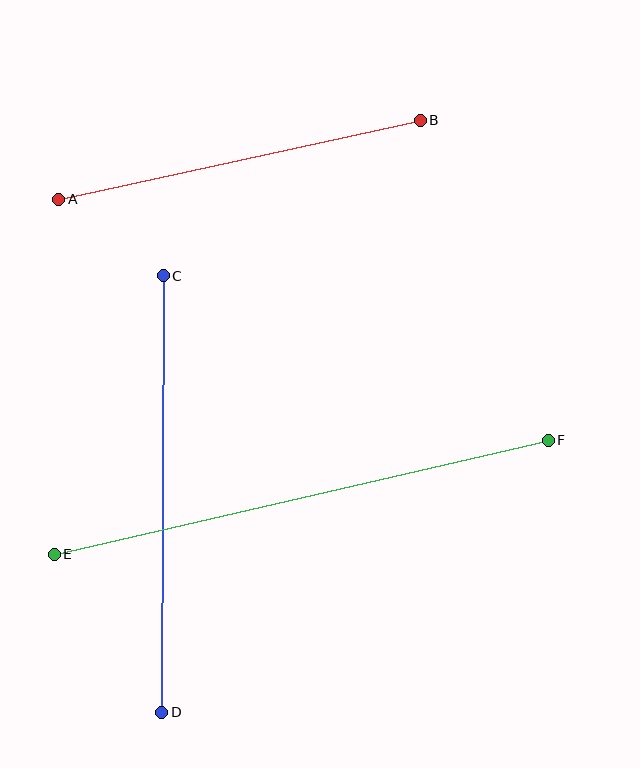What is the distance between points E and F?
The distance is approximately 507 pixels.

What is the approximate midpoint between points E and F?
The midpoint is at approximately (301, 497) pixels.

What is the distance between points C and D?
The distance is approximately 436 pixels.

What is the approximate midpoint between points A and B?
The midpoint is at approximately (239, 160) pixels.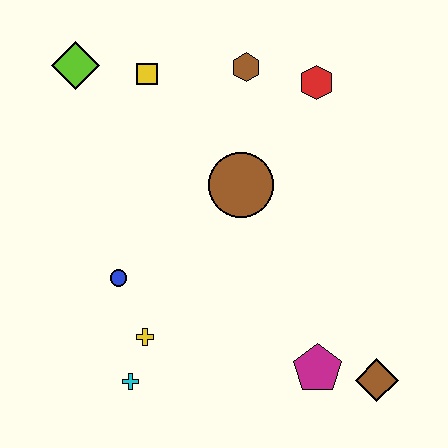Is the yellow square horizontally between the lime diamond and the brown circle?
Yes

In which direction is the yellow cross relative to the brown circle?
The yellow cross is below the brown circle.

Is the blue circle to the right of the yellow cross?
No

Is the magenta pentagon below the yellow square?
Yes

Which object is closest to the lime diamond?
The yellow square is closest to the lime diamond.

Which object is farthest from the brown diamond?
The lime diamond is farthest from the brown diamond.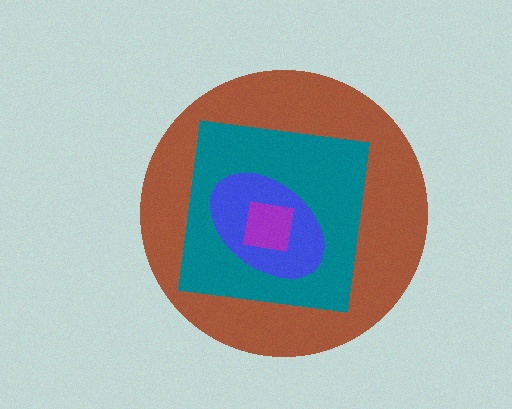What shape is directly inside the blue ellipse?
The purple square.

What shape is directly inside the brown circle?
The teal square.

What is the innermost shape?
The purple square.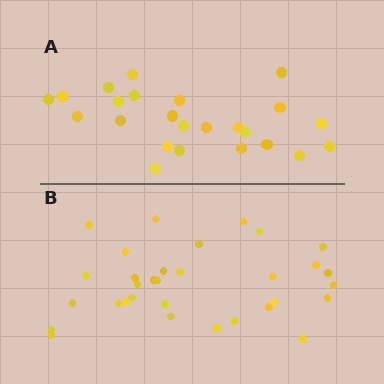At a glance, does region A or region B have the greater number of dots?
Region B (the bottom region) has more dots.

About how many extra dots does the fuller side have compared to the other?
Region B has roughly 8 or so more dots than region A.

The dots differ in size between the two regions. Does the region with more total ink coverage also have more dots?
No. Region A has more total ink coverage because its dots are larger, but region B actually contains more individual dots. Total area can be misleading — the number of items is what matters here.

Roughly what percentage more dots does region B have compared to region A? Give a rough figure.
About 35% more.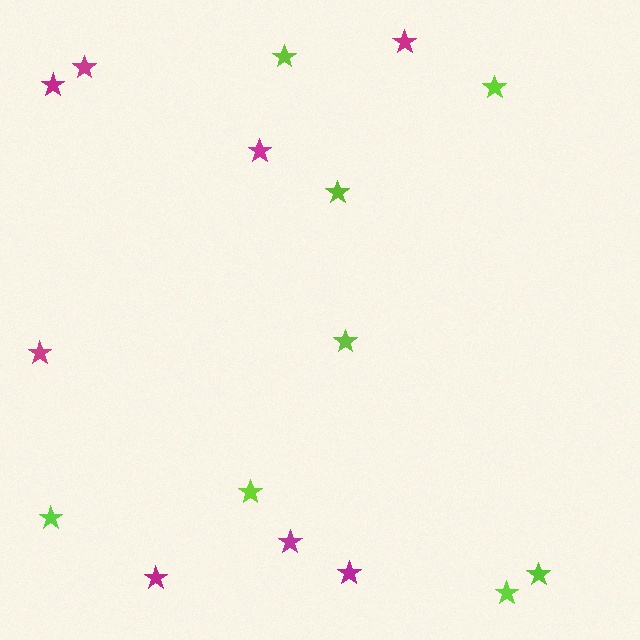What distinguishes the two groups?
There are 2 groups: one group of lime stars (8) and one group of magenta stars (8).